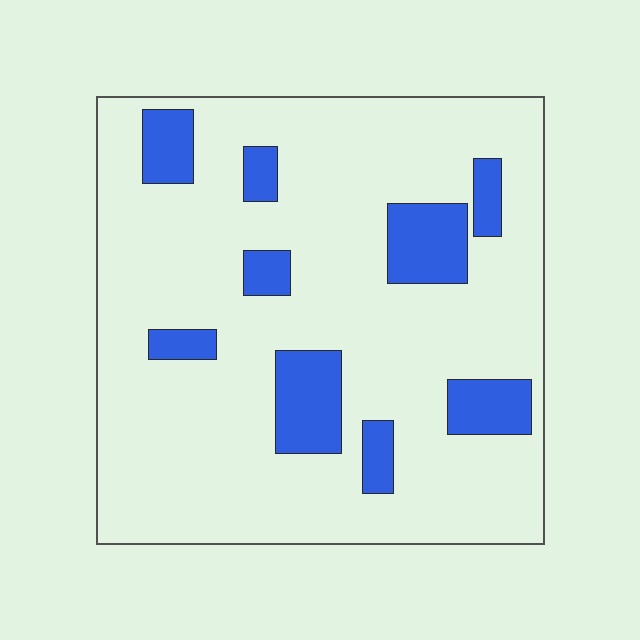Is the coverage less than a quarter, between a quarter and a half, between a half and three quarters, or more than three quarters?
Less than a quarter.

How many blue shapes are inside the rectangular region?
9.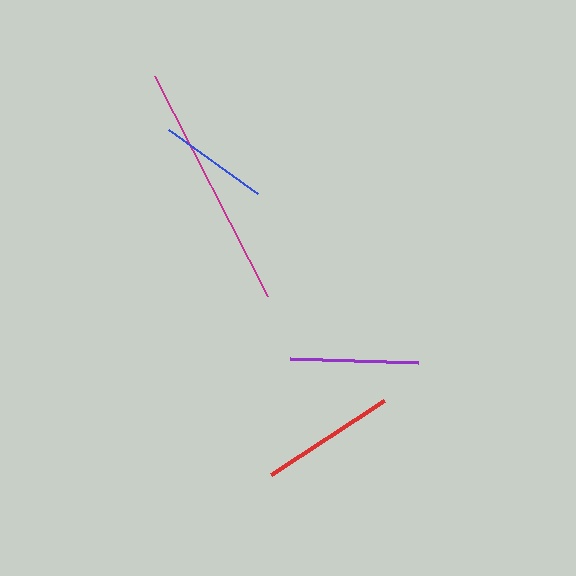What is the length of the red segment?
The red segment is approximately 136 pixels long.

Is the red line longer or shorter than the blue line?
The red line is longer than the blue line.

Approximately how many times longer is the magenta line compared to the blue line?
The magenta line is approximately 2.3 times the length of the blue line.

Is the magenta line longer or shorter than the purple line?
The magenta line is longer than the purple line.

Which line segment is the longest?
The magenta line is the longest at approximately 247 pixels.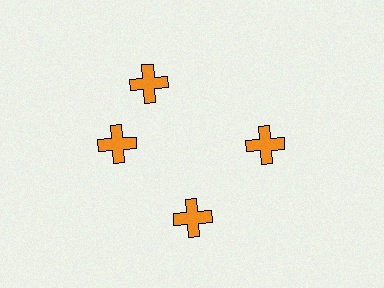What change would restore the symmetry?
The symmetry would be restored by rotating it back into even spacing with its neighbors so that all 4 crosses sit at equal angles and equal distance from the center.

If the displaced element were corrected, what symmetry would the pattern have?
It would have 4-fold rotational symmetry — the pattern would map onto itself every 90 degrees.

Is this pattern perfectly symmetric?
No. The 4 orange crosses are arranged in a ring, but one element near the 12 o'clock position is rotated out of alignment along the ring, breaking the 4-fold rotational symmetry.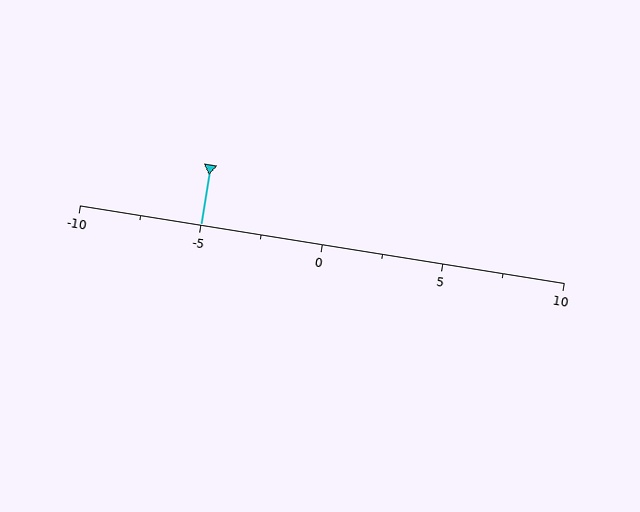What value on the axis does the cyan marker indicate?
The marker indicates approximately -5.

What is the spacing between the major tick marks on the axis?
The major ticks are spaced 5 apart.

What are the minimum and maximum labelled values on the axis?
The axis runs from -10 to 10.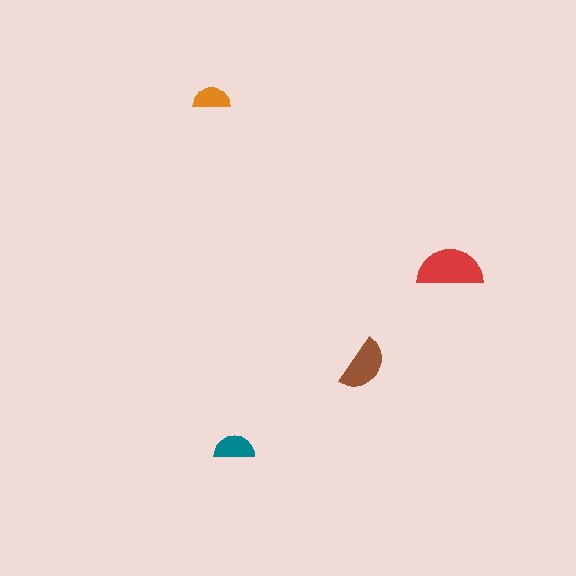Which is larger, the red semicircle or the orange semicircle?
The red one.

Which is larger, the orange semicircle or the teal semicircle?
The teal one.